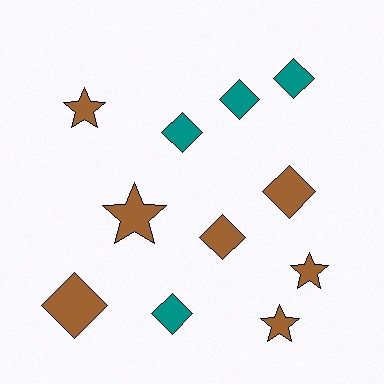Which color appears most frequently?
Brown, with 7 objects.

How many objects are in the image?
There are 11 objects.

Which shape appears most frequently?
Diamond, with 7 objects.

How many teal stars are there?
There are no teal stars.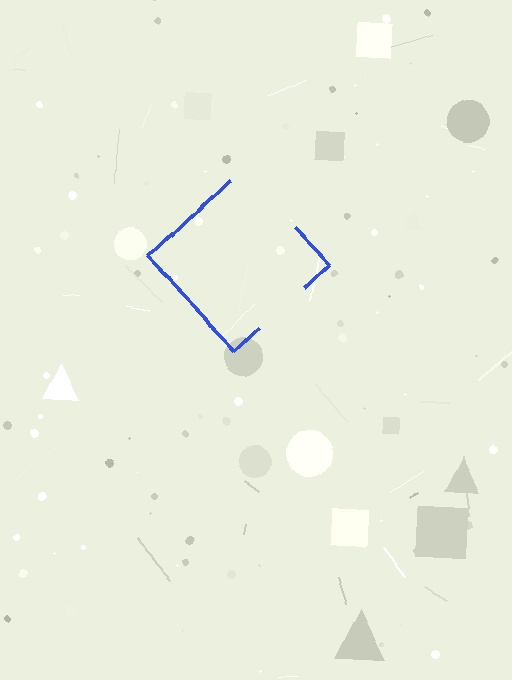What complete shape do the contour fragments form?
The contour fragments form a diamond.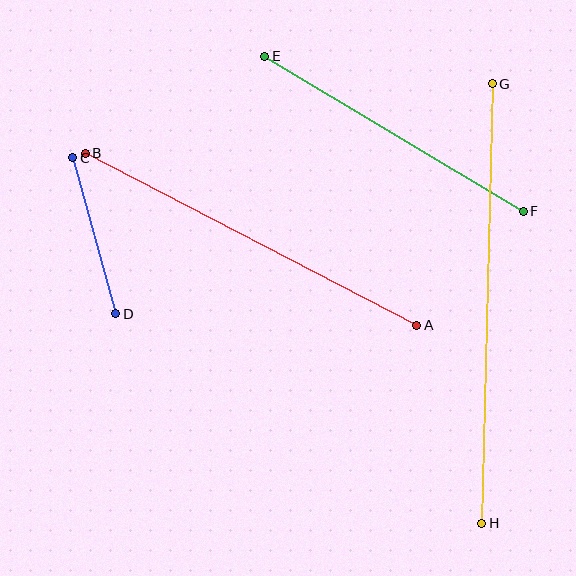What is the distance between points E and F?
The distance is approximately 301 pixels.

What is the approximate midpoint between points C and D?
The midpoint is at approximately (94, 236) pixels.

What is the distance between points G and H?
The distance is approximately 440 pixels.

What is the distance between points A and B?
The distance is approximately 373 pixels.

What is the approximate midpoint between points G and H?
The midpoint is at approximately (487, 303) pixels.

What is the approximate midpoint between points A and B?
The midpoint is at approximately (251, 239) pixels.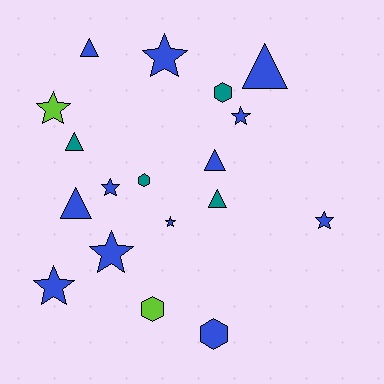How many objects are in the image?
There are 18 objects.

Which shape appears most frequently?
Star, with 8 objects.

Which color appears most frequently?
Blue, with 12 objects.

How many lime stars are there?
There is 1 lime star.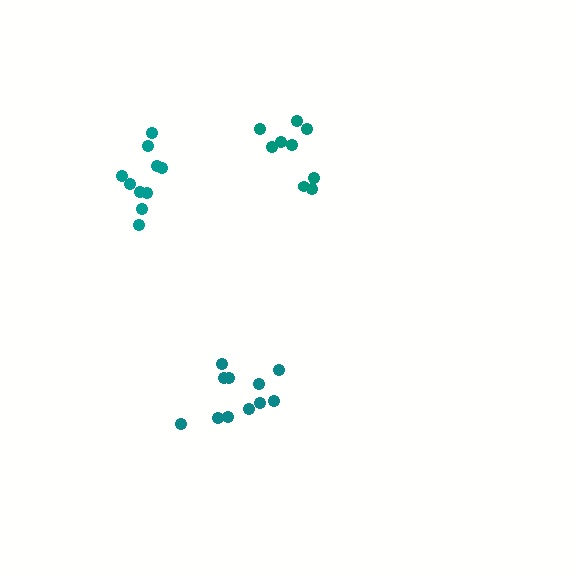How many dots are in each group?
Group 1: 11 dots, Group 2: 9 dots, Group 3: 10 dots (30 total).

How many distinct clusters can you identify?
There are 3 distinct clusters.